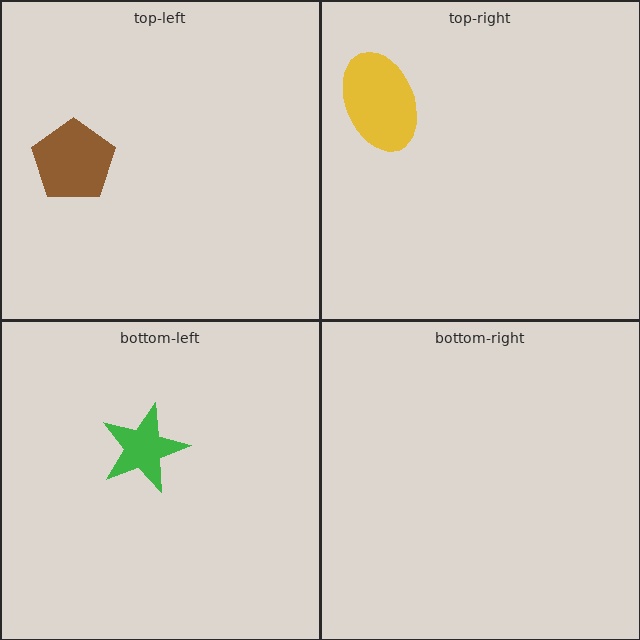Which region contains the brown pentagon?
The top-left region.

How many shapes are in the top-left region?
1.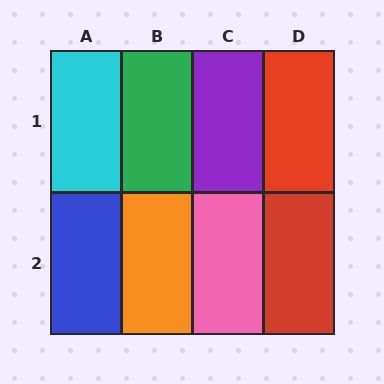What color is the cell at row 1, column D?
Red.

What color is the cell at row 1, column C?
Purple.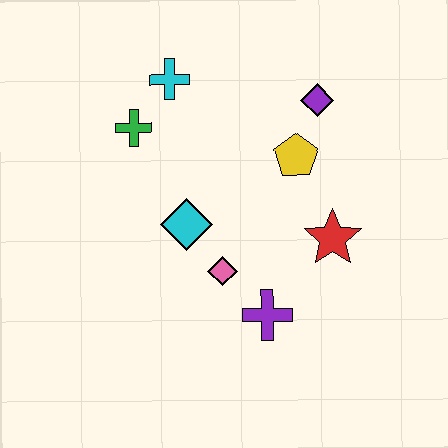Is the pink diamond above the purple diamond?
No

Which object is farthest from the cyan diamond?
The purple diamond is farthest from the cyan diamond.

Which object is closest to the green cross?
The cyan cross is closest to the green cross.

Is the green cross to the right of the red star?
No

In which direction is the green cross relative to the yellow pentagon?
The green cross is to the left of the yellow pentagon.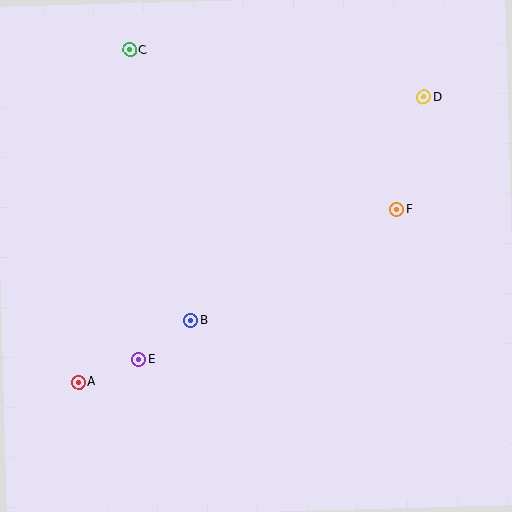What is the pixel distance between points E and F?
The distance between E and F is 298 pixels.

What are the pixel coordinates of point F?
Point F is at (397, 210).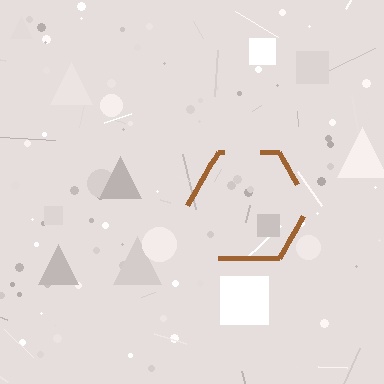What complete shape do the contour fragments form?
The contour fragments form a hexagon.